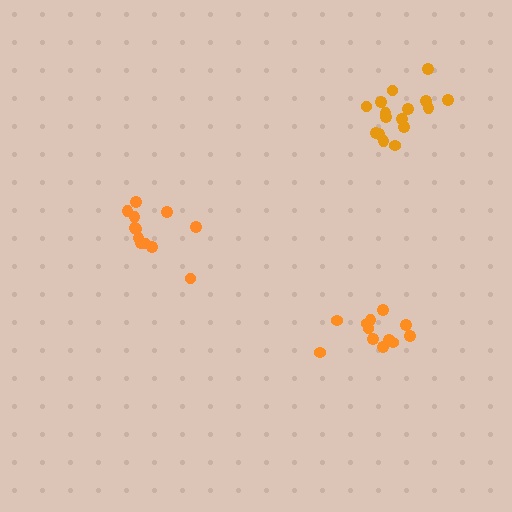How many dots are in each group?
Group 1: 12 dots, Group 2: 16 dots, Group 3: 12 dots (40 total).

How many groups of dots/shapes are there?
There are 3 groups.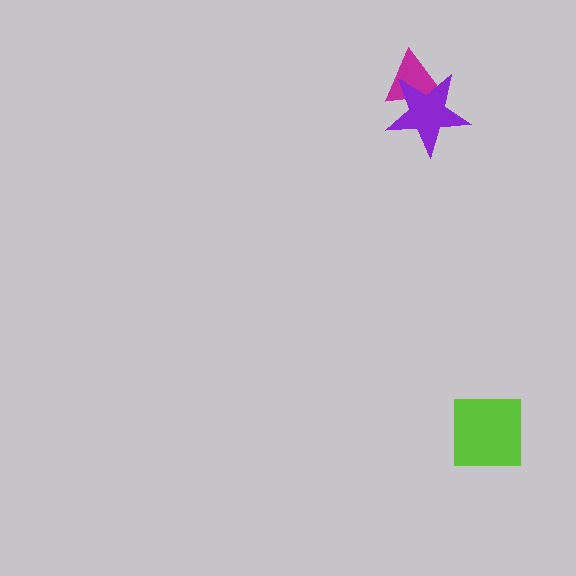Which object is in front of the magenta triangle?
The purple star is in front of the magenta triangle.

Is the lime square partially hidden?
No, no other shape covers it.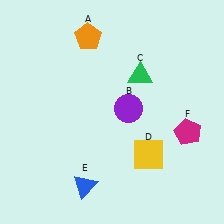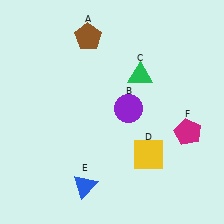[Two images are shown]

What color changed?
The pentagon (A) changed from orange in Image 1 to brown in Image 2.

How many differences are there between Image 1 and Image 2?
There is 1 difference between the two images.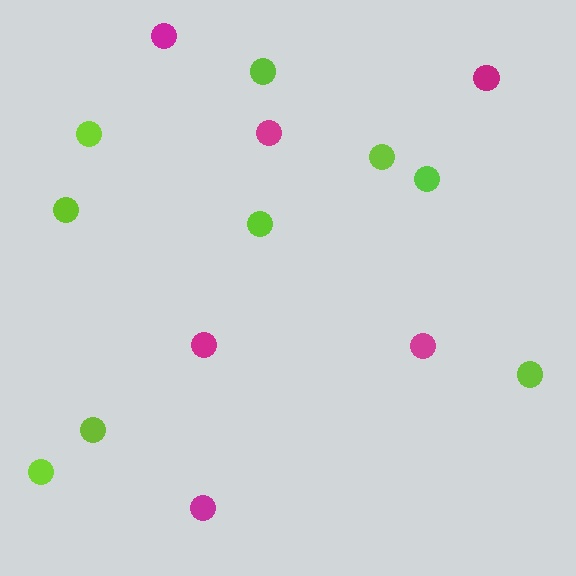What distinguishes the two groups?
There are 2 groups: one group of lime circles (9) and one group of magenta circles (6).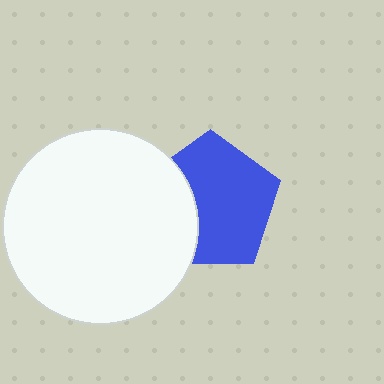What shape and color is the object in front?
The object in front is a white circle.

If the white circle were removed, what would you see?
You would see the complete blue pentagon.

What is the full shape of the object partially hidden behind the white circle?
The partially hidden object is a blue pentagon.